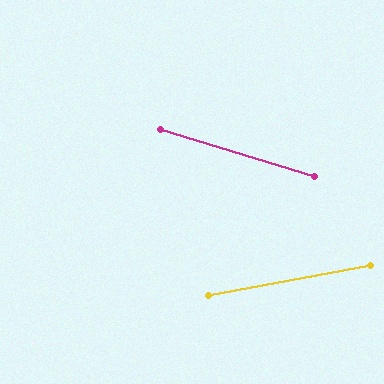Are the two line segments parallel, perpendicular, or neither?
Neither parallel nor perpendicular — they differ by about 27°.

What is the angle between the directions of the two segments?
Approximately 27 degrees.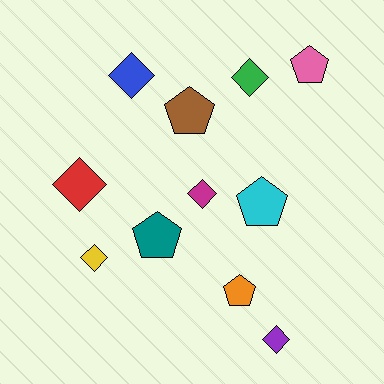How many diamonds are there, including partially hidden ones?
There are 6 diamonds.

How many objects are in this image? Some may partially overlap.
There are 11 objects.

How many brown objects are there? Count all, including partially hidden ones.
There is 1 brown object.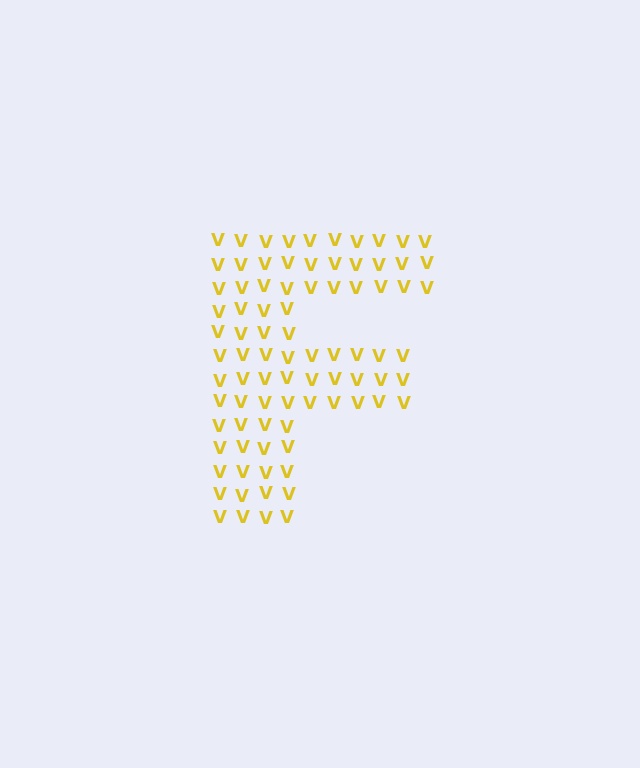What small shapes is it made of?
It is made of small letter V's.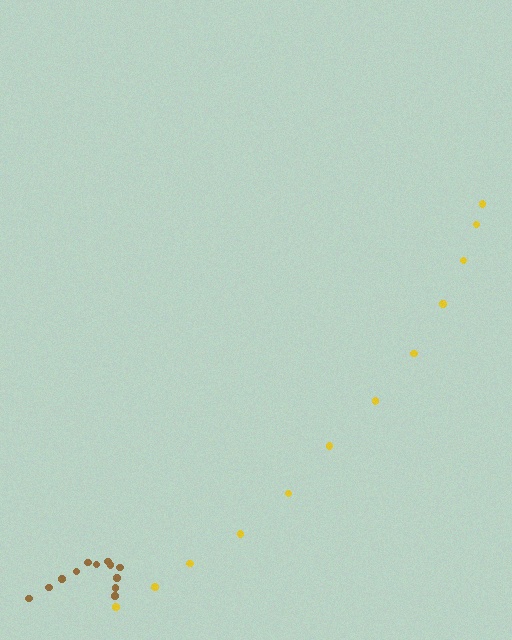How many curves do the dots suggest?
There are 2 distinct paths.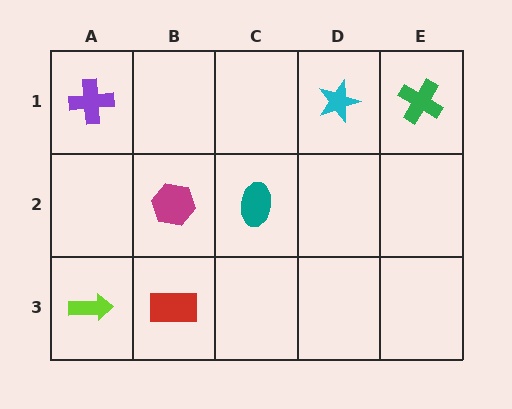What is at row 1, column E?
A green cross.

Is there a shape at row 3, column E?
No, that cell is empty.